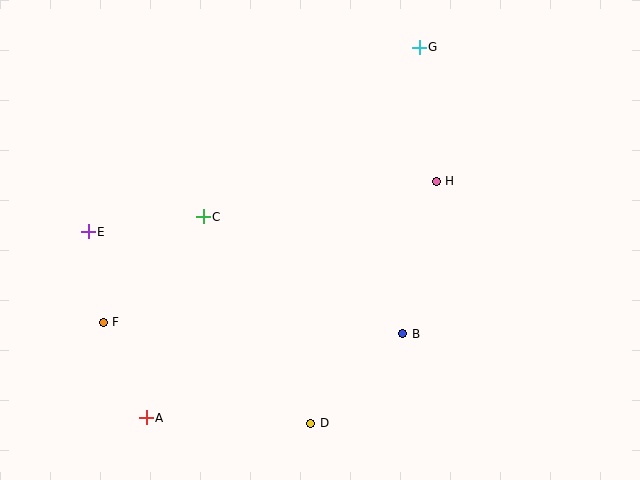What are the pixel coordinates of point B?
Point B is at (403, 334).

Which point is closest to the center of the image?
Point C at (203, 217) is closest to the center.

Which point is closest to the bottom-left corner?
Point A is closest to the bottom-left corner.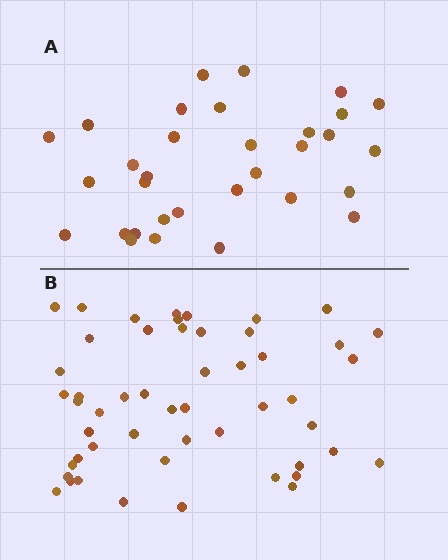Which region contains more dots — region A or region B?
Region B (the bottom region) has more dots.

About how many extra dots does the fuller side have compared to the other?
Region B has approximately 20 more dots than region A.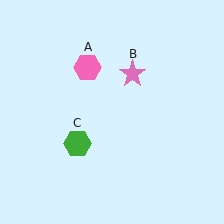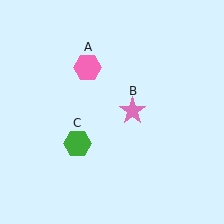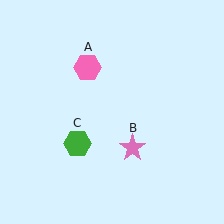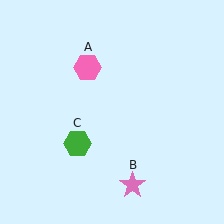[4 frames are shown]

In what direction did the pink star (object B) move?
The pink star (object B) moved down.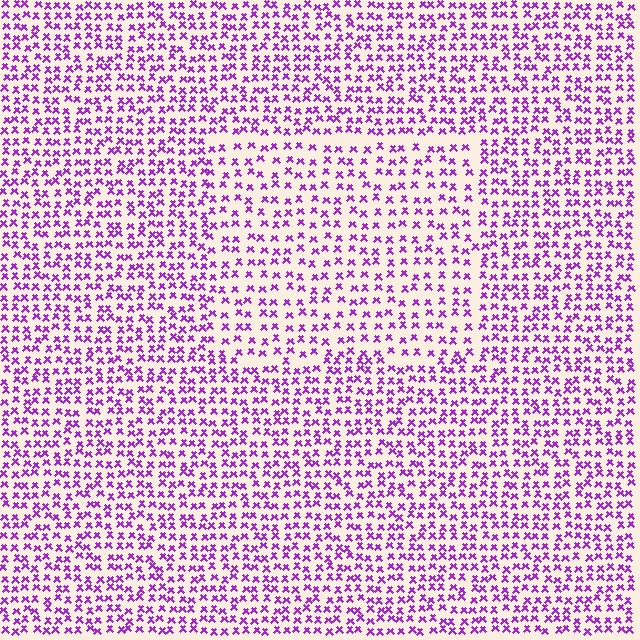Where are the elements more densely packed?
The elements are more densely packed outside the rectangle boundary.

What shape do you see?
I see a rectangle.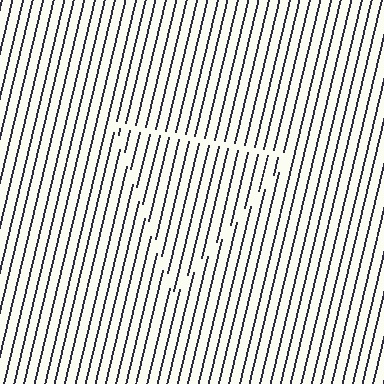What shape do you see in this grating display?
An illusory triangle. The interior of the shape contains the same grating, shifted by half a period — the contour is defined by the phase discontinuity where line-ends from the inner and outer gratings abut.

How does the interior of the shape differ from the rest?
The interior of the shape contains the same grating, shifted by half a period — the contour is defined by the phase discontinuity where line-ends from the inner and outer gratings abut.